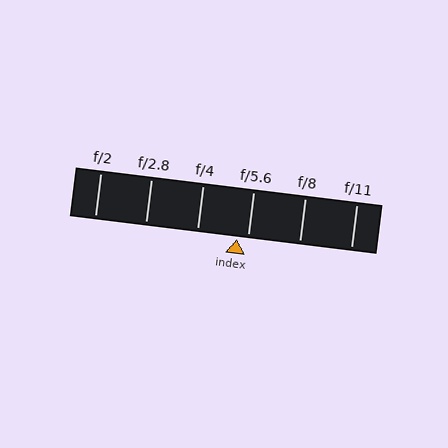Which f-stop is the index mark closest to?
The index mark is closest to f/5.6.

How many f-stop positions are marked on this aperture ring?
There are 6 f-stop positions marked.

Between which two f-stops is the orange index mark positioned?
The index mark is between f/4 and f/5.6.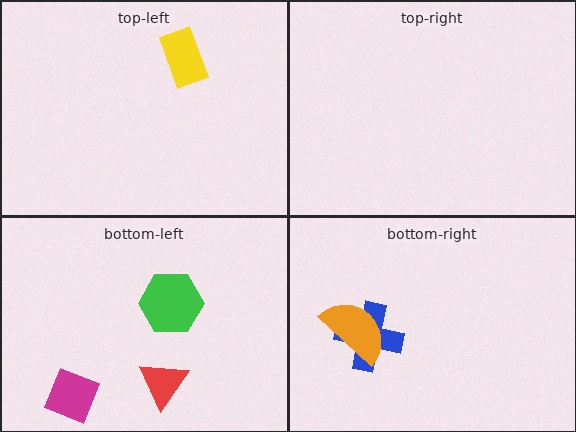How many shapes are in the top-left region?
1.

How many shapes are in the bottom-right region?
2.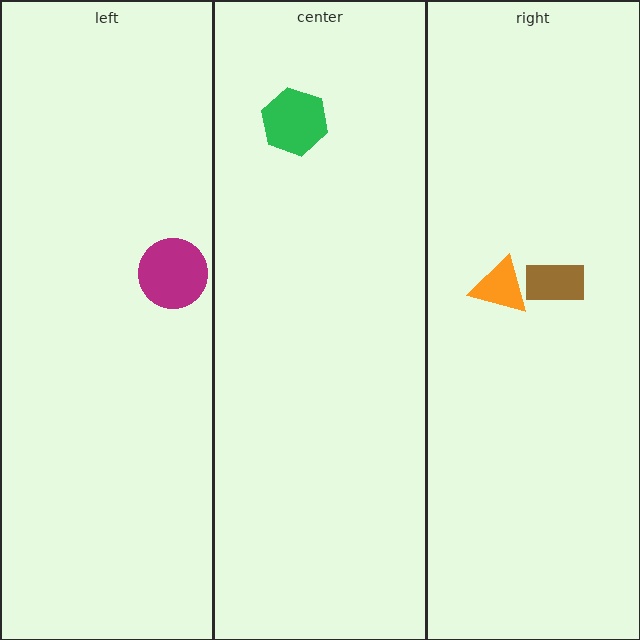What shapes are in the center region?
The green hexagon.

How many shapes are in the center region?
1.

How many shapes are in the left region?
1.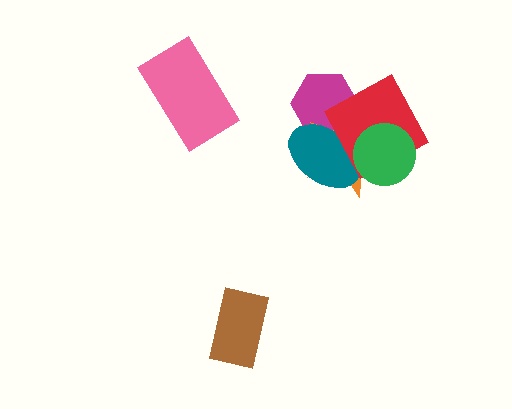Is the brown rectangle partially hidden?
No, no other shape covers it.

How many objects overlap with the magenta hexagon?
3 objects overlap with the magenta hexagon.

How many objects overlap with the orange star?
4 objects overlap with the orange star.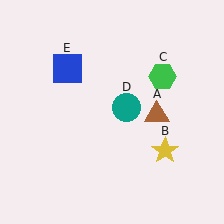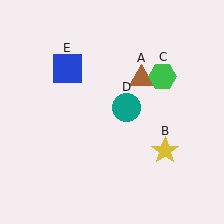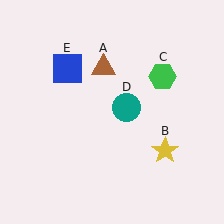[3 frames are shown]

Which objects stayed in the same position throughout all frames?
Yellow star (object B) and green hexagon (object C) and teal circle (object D) and blue square (object E) remained stationary.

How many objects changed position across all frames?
1 object changed position: brown triangle (object A).